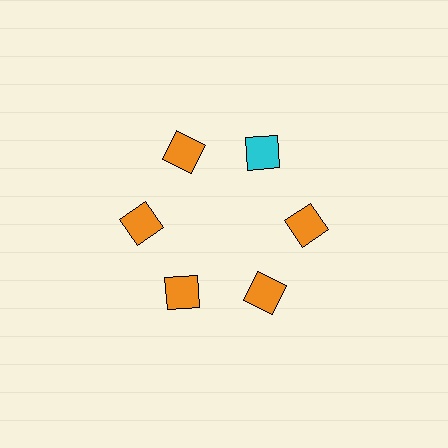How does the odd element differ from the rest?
It has a different color: cyan instead of orange.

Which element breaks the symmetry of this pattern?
The cyan diamond at roughly the 1 o'clock position breaks the symmetry. All other shapes are orange diamonds.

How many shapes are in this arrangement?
There are 6 shapes arranged in a ring pattern.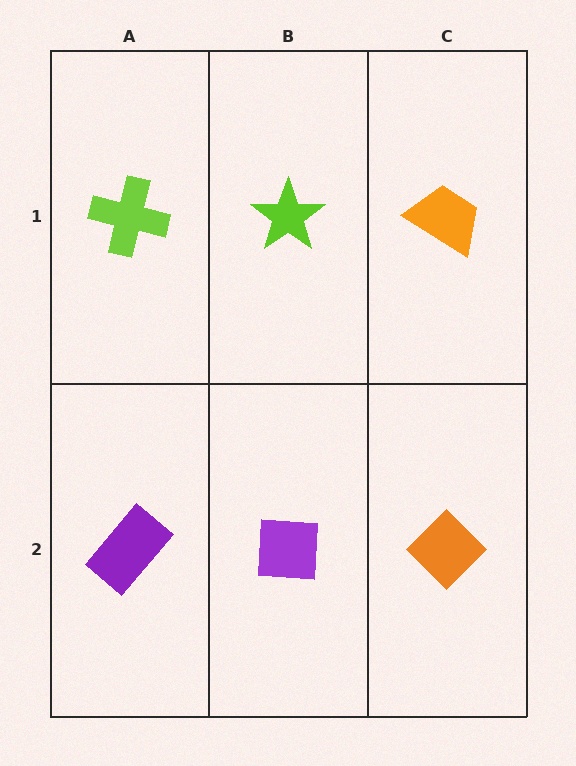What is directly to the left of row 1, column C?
A lime star.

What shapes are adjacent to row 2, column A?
A lime cross (row 1, column A), a purple square (row 2, column B).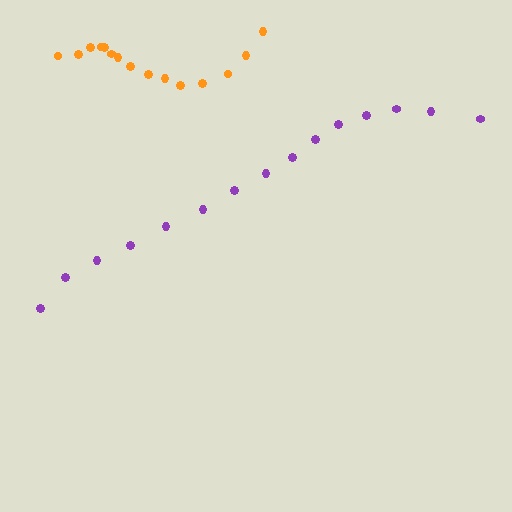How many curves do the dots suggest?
There are 2 distinct paths.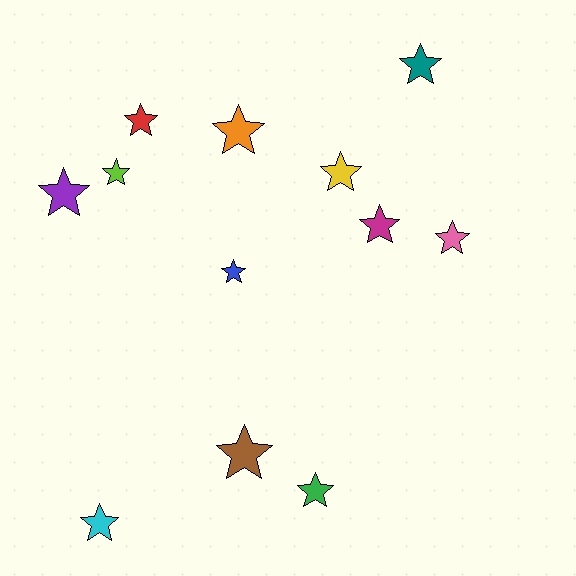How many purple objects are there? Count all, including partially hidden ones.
There is 1 purple object.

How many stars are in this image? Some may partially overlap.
There are 12 stars.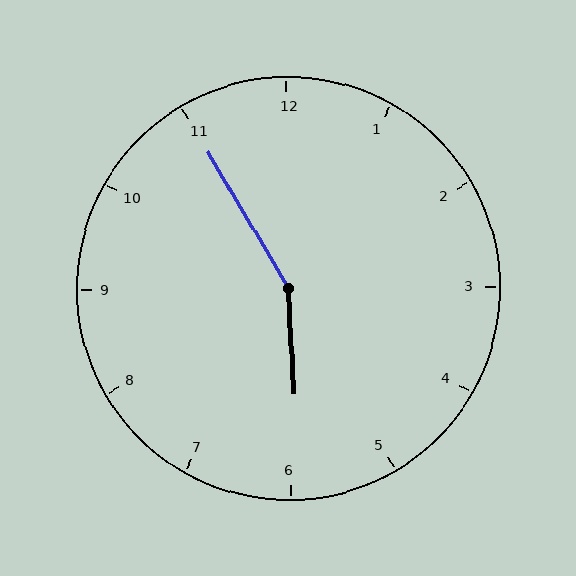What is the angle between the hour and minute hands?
Approximately 152 degrees.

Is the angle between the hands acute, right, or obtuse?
It is obtuse.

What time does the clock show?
5:55.